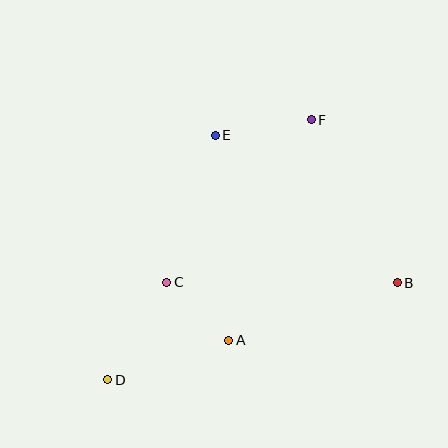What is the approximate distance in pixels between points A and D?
The distance between A and D is approximately 127 pixels.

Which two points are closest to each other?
Points A and C are closest to each other.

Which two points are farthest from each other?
Points D and F are farthest from each other.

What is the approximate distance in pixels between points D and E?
The distance between D and E is approximately 267 pixels.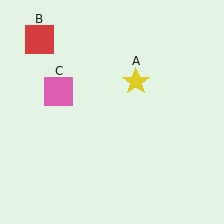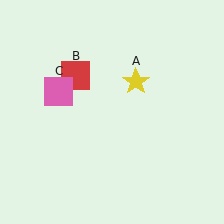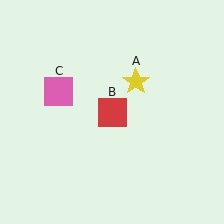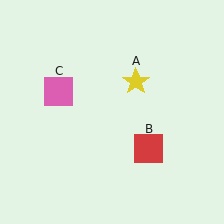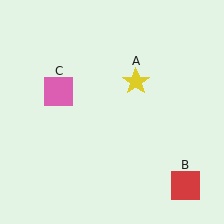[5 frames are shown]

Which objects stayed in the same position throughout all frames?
Yellow star (object A) and pink square (object C) remained stationary.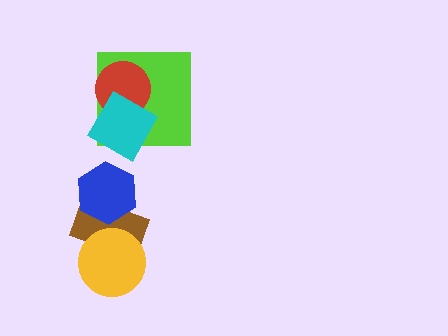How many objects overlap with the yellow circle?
1 object overlaps with the yellow circle.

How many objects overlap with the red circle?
2 objects overlap with the red circle.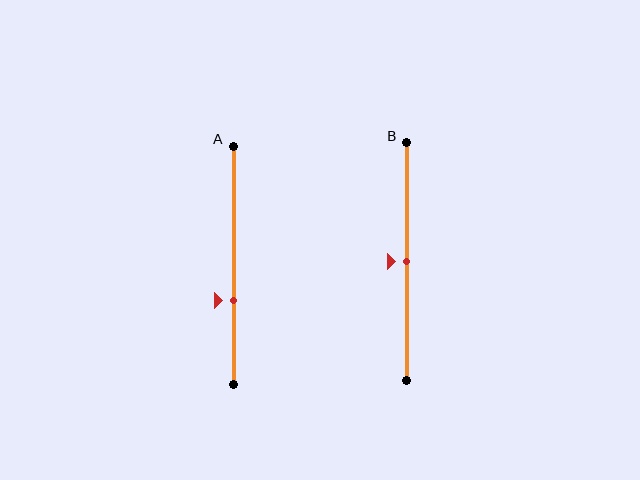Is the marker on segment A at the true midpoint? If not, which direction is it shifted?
No, the marker on segment A is shifted downward by about 15% of the segment length.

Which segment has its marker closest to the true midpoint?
Segment B has its marker closest to the true midpoint.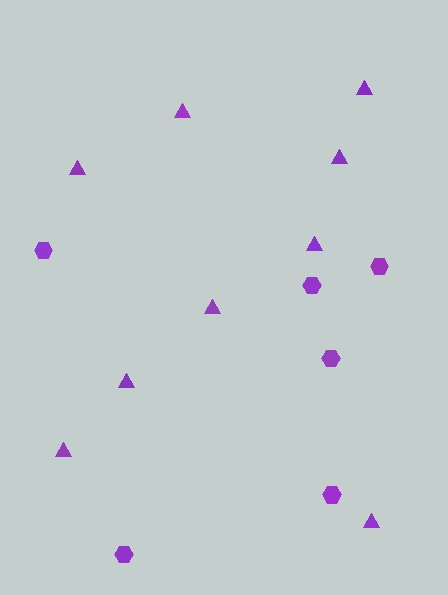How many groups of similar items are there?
There are 2 groups: one group of triangles (9) and one group of hexagons (6).